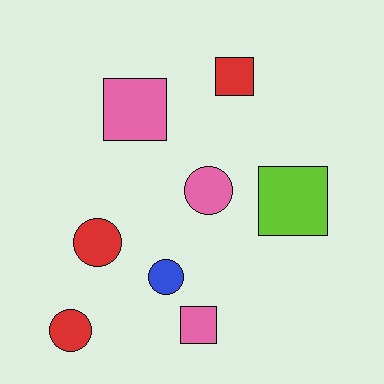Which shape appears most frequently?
Circle, with 4 objects.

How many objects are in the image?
There are 8 objects.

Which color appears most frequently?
Pink, with 3 objects.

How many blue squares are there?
There are no blue squares.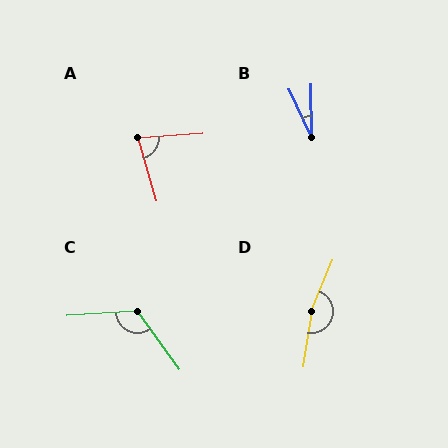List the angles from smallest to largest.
B (25°), A (78°), C (122°), D (166°).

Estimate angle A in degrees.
Approximately 78 degrees.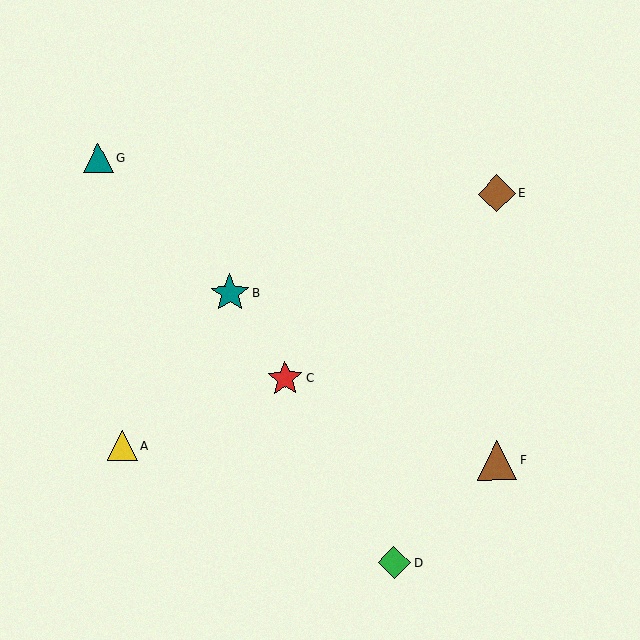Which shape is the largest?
The brown triangle (labeled F) is the largest.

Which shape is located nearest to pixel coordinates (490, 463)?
The brown triangle (labeled F) at (497, 460) is nearest to that location.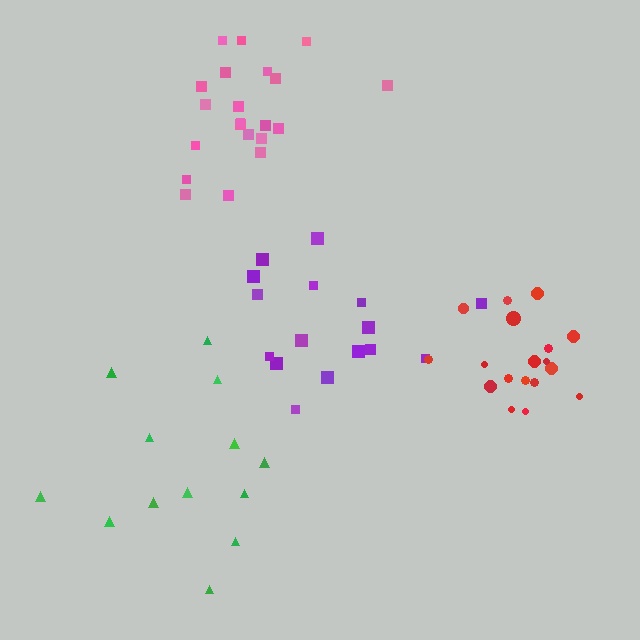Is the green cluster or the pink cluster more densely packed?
Pink.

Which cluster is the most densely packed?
Pink.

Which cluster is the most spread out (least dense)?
Green.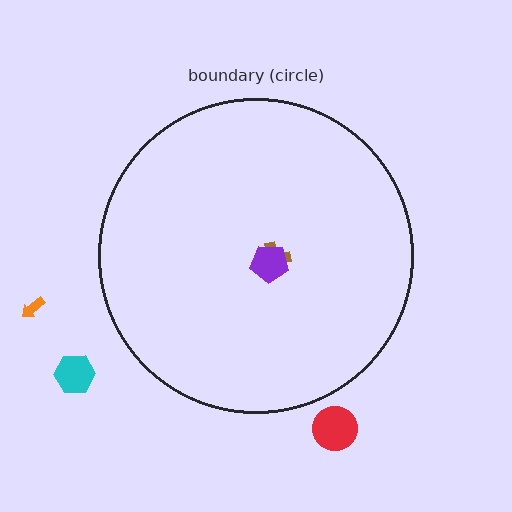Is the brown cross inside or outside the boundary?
Inside.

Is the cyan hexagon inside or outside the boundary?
Outside.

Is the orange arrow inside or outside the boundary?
Outside.